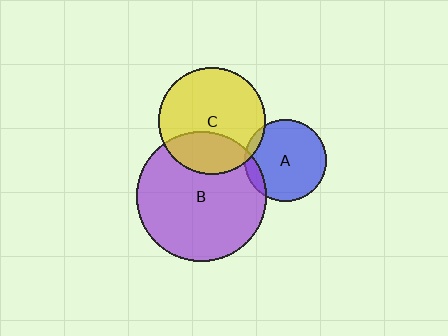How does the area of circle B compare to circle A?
Approximately 2.5 times.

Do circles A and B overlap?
Yes.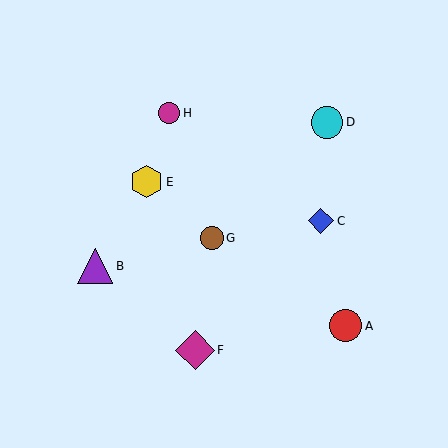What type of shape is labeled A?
Shape A is a red circle.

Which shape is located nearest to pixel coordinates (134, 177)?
The yellow hexagon (labeled E) at (147, 182) is nearest to that location.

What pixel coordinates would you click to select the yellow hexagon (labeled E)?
Click at (147, 182) to select the yellow hexagon E.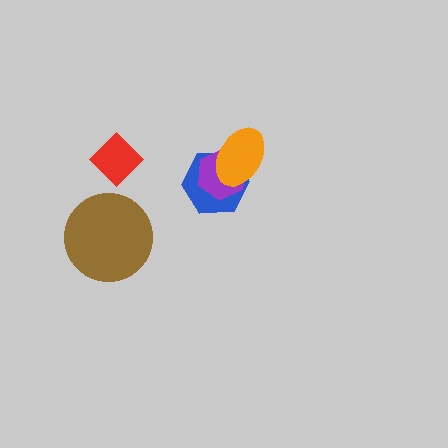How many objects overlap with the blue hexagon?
2 objects overlap with the blue hexagon.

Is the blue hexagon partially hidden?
Yes, it is partially covered by another shape.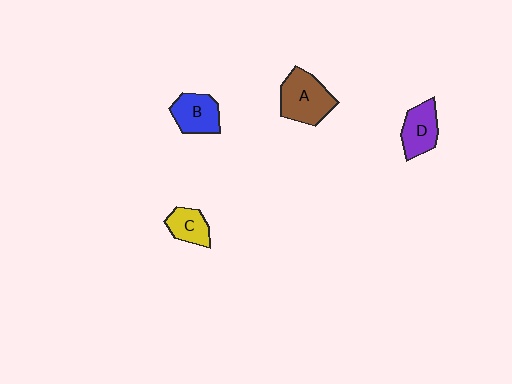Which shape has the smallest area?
Shape C (yellow).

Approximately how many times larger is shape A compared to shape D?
Approximately 1.4 times.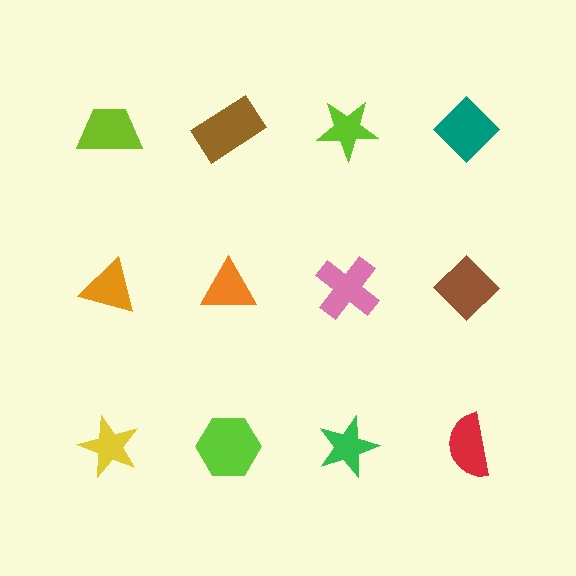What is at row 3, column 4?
A red semicircle.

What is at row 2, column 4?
A brown diamond.